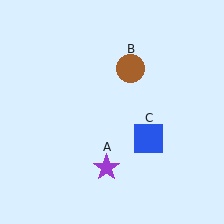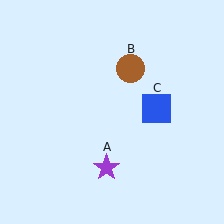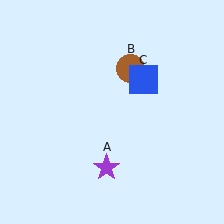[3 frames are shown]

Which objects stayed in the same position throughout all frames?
Purple star (object A) and brown circle (object B) remained stationary.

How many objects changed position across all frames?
1 object changed position: blue square (object C).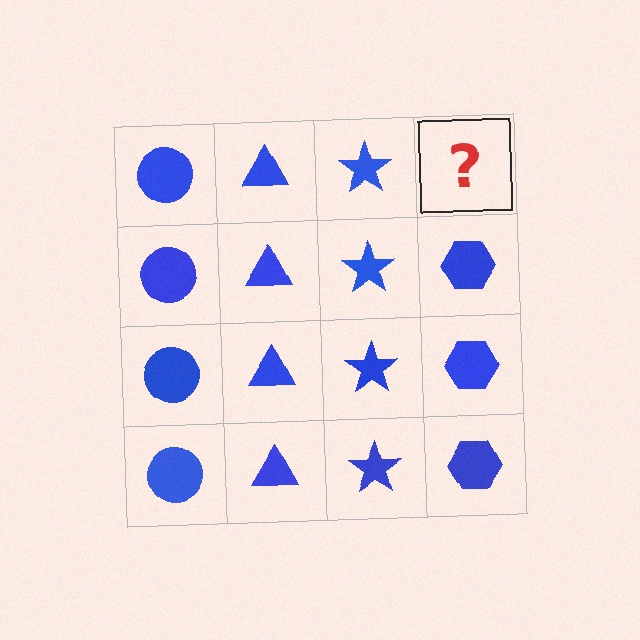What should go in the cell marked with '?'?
The missing cell should contain a blue hexagon.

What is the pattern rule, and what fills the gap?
The rule is that each column has a consistent shape. The gap should be filled with a blue hexagon.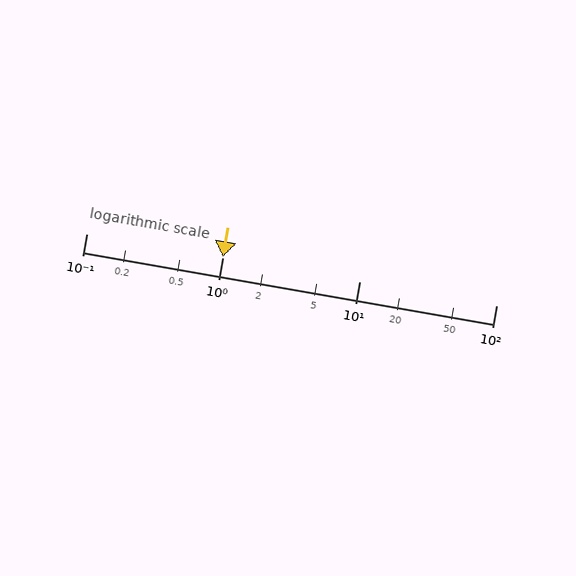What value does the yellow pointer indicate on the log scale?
The pointer indicates approximately 1.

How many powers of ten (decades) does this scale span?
The scale spans 3 decades, from 0.1 to 100.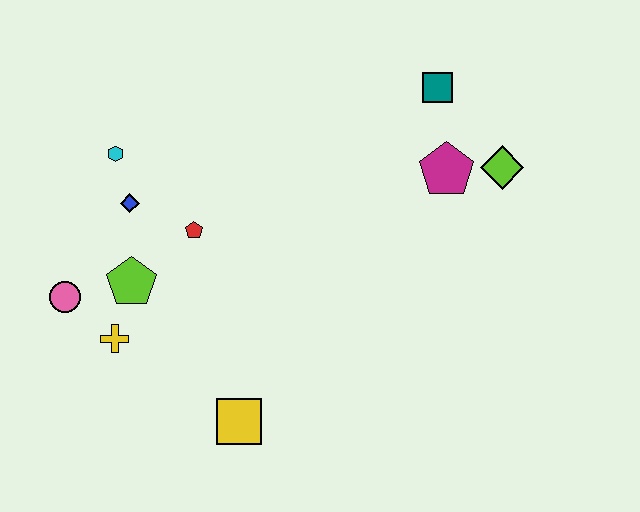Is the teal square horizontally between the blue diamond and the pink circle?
No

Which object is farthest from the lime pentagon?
The lime diamond is farthest from the lime pentagon.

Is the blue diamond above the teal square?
No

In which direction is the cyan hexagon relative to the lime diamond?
The cyan hexagon is to the left of the lime diamond.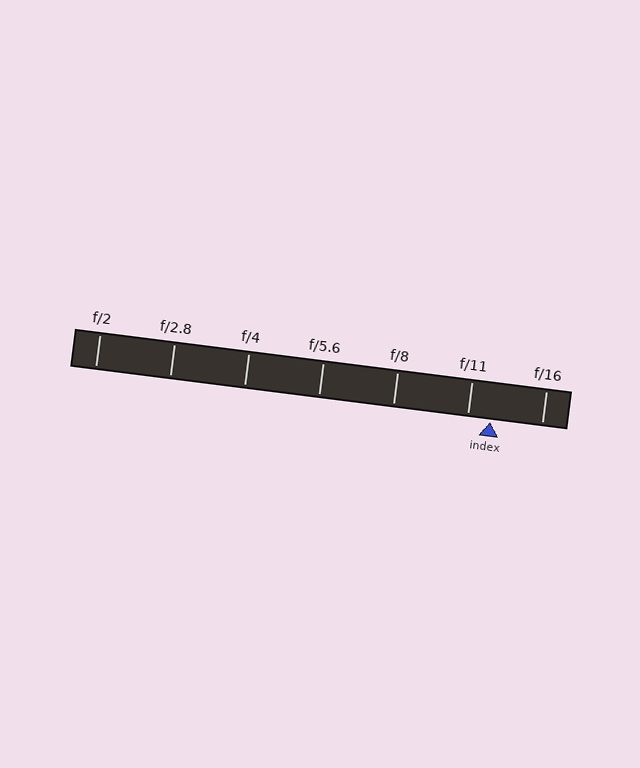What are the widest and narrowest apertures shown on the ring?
The widest aperture shown is f/2 and the narrowest is f/16.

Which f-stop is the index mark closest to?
The index mark is closest to f/11.